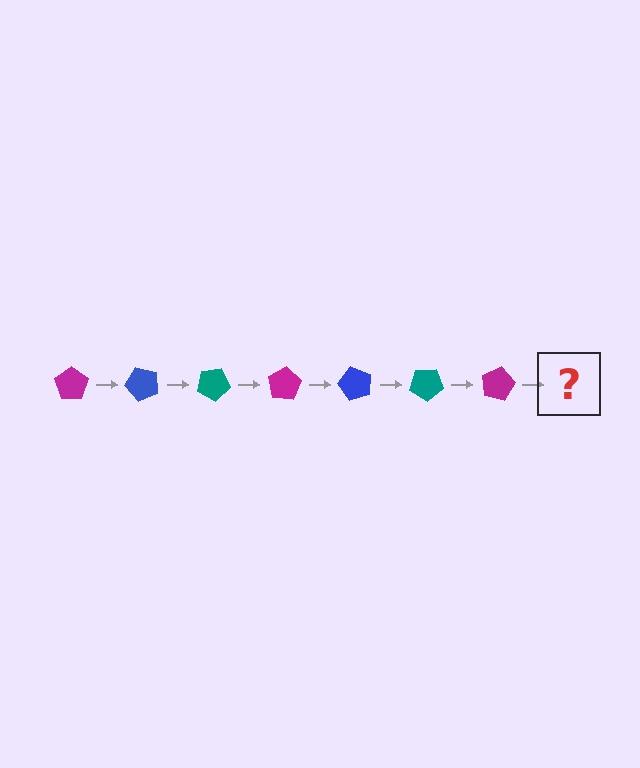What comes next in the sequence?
The next element should be a blue pentagon, rotated 350 degrees from the start.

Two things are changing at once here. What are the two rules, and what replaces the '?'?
The two rules are that it rotates 50 degrees each step and the color cycles through magenta, blue, and teal. The '?' should be a blue pentagon, rotated 350 degrees from the start.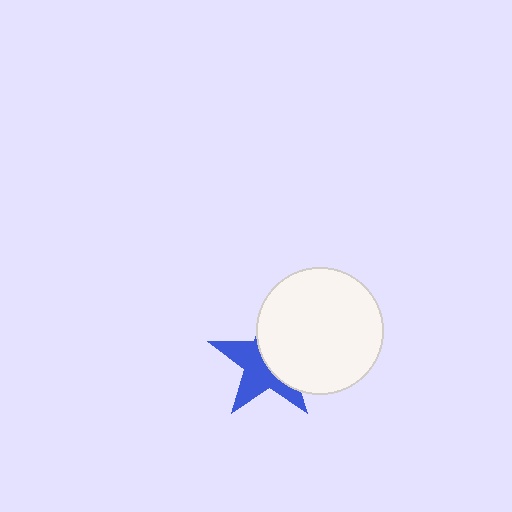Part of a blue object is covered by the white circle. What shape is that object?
It is a star.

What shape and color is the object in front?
The object in front is a white circle.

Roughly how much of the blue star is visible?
About half of it is visible (roughly 50%).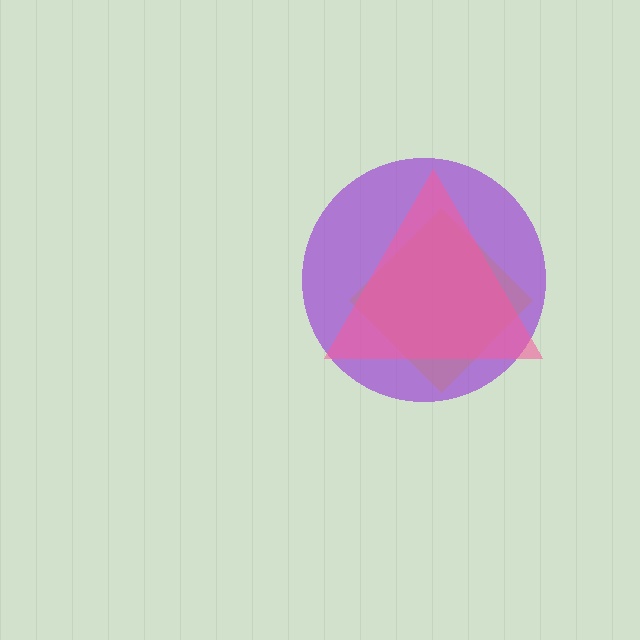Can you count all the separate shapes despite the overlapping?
Yes, there are 3 separate shapes.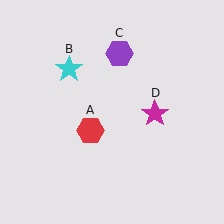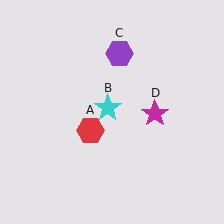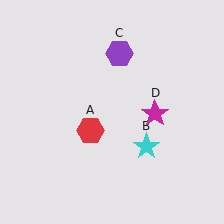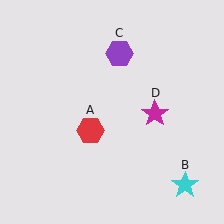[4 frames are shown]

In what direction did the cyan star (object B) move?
The cyan star (object B) moved down and to the right.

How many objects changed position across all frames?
1 object changed position: cyan star (object B).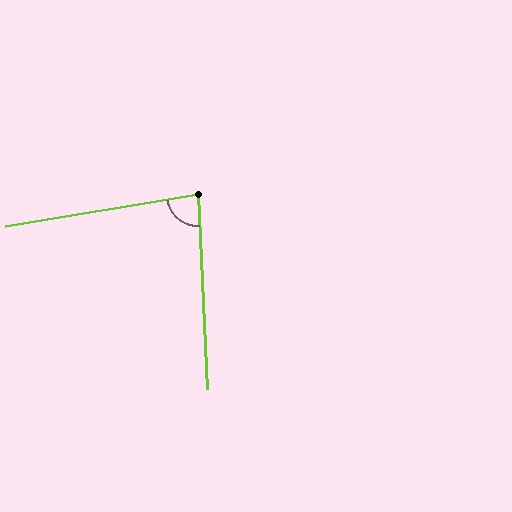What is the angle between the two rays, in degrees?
Approximately 83 degrees.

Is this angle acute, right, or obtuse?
It is acute.